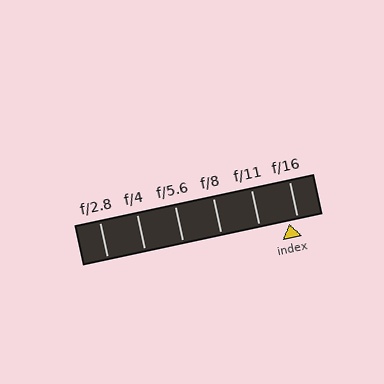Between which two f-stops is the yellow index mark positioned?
The index mark is between f/11 and f/16.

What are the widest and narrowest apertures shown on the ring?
The widest aperture shown is f/2.8 and the narrowest is f/16.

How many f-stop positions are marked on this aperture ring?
There are 6 f-stop positions marked.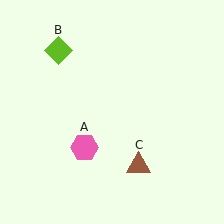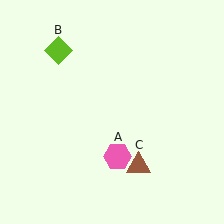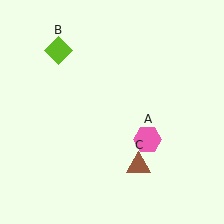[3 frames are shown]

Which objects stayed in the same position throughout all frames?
Lime diamond (object B) and brown triangle (object C) remained stationary.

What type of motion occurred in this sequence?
The pink hexagon (object A) rotated counterclockwise around the center of the scene.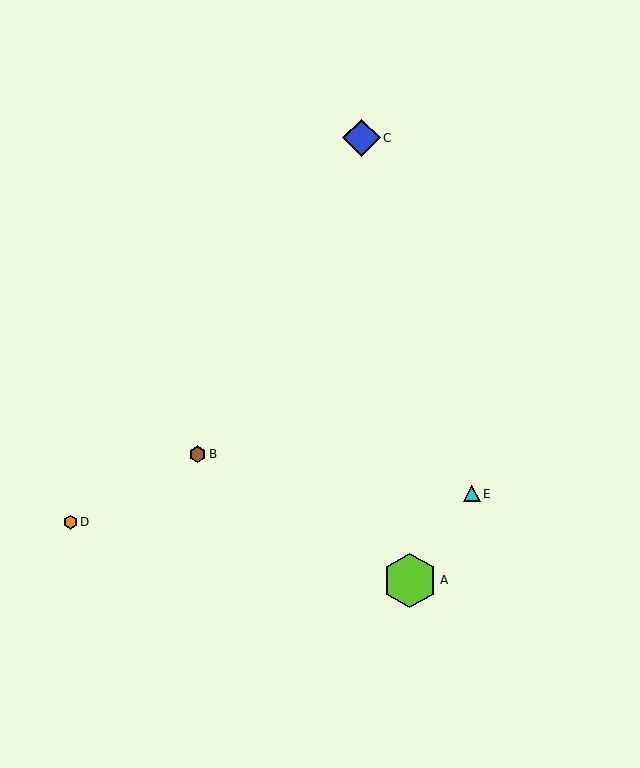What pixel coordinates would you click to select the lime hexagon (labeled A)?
Click at (410, 580) to select the lime hexagon A.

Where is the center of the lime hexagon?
The center of the lime hexagon is at (410, 580).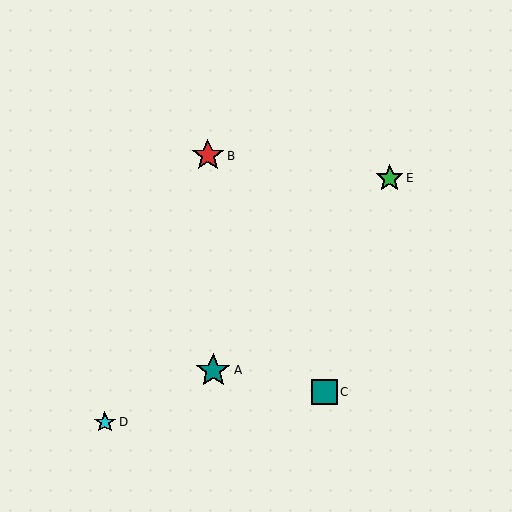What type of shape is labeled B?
Shape B is a red star.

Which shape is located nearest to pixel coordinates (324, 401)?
The teal square (labeled C) at (324, 392) is nearest to that location.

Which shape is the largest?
The teal star (labeled A) is the largest.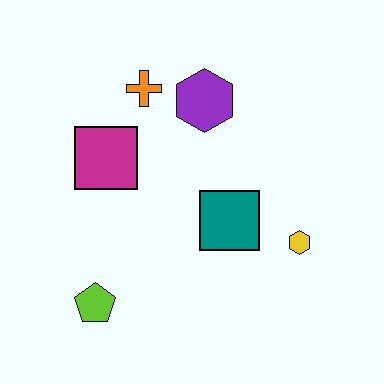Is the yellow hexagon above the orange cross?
No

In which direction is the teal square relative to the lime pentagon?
The teal square is to the right of the lime pentagon.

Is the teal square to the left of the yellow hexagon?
Yes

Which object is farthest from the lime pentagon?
The purple hexagon is farthest from the lime pentagon.